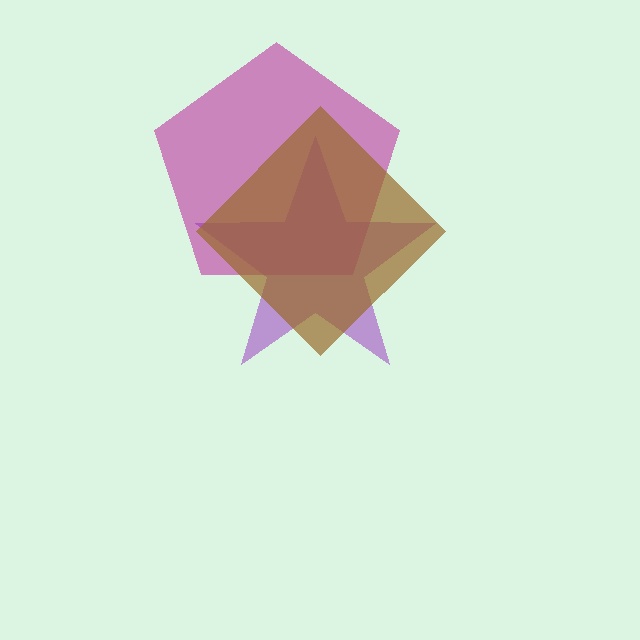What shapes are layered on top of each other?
The layered shapes are: a magenta pentagon, a purple star, a brown diamond.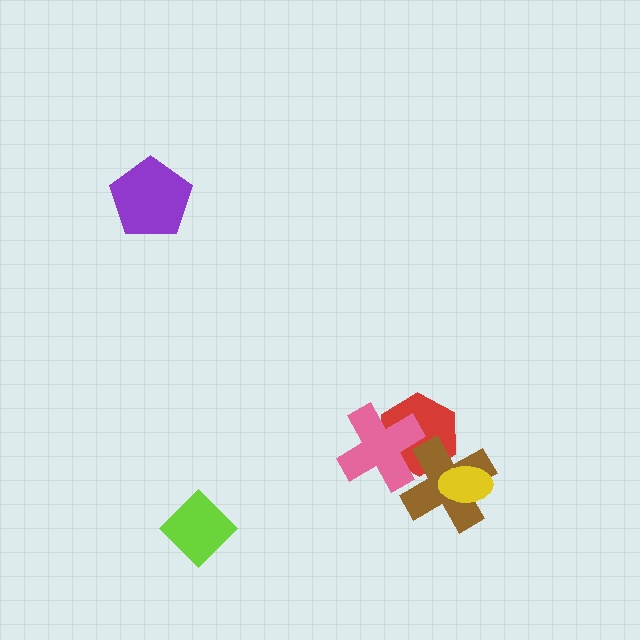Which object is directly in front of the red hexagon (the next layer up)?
The brown cross is directly in front of the red hexagon.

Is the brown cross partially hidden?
Yes, it is partially covered by another shape.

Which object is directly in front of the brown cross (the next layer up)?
The pink cross is directly in front of the brown cross.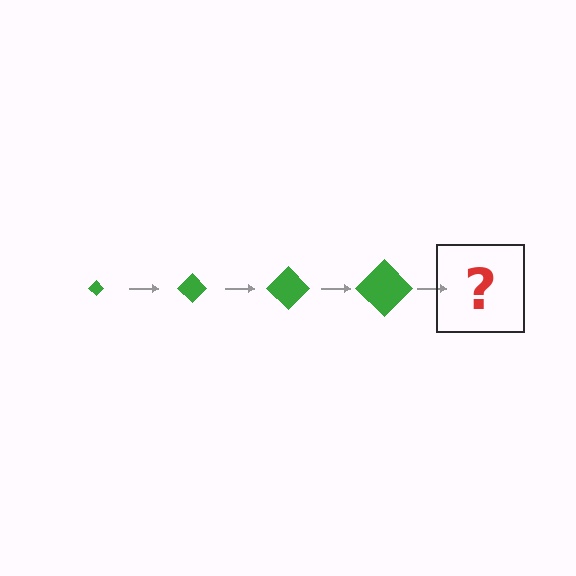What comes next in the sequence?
The next element should be a green diamond, larger than the previous one.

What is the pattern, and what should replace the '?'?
The pattern is that the diamond gets progressively larger each step. The '?' should be a green diamond, larger than the previous one.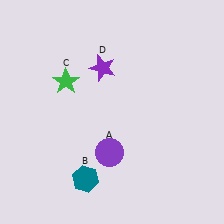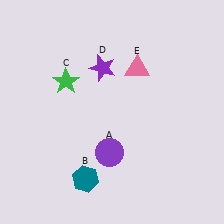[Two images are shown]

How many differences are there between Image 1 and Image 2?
There is 1 difference between the two images.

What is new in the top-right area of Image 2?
A pink triangle (E) was added in the top-right area of Image 2.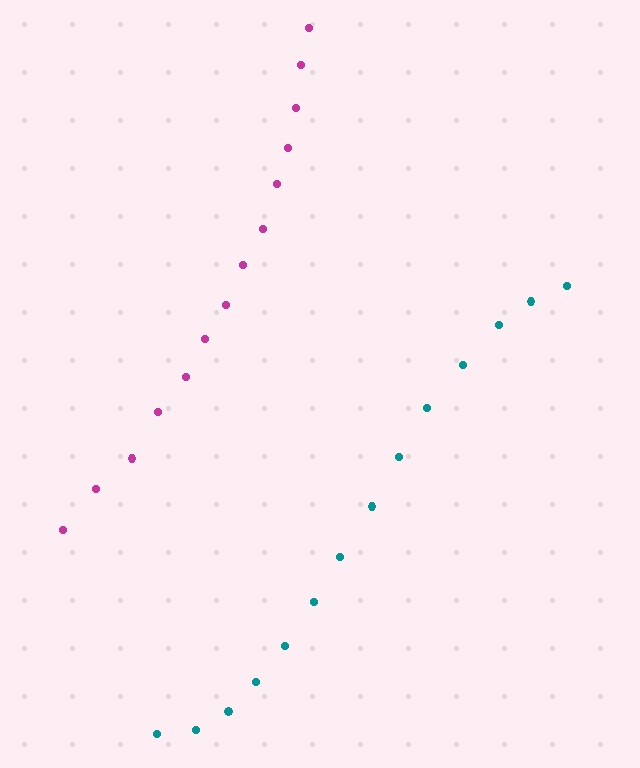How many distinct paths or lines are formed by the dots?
There are 2 distinct paths.